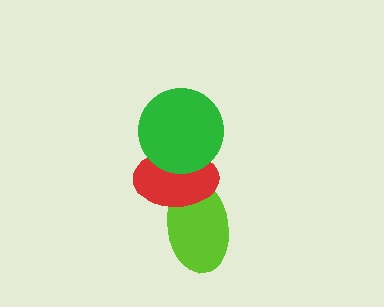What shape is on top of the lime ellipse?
The red ellipse is on top of the lime ellipse.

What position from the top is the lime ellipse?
The lime ellipse is 3rd from the top.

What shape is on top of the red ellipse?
The green circle is on top of the red ellipse.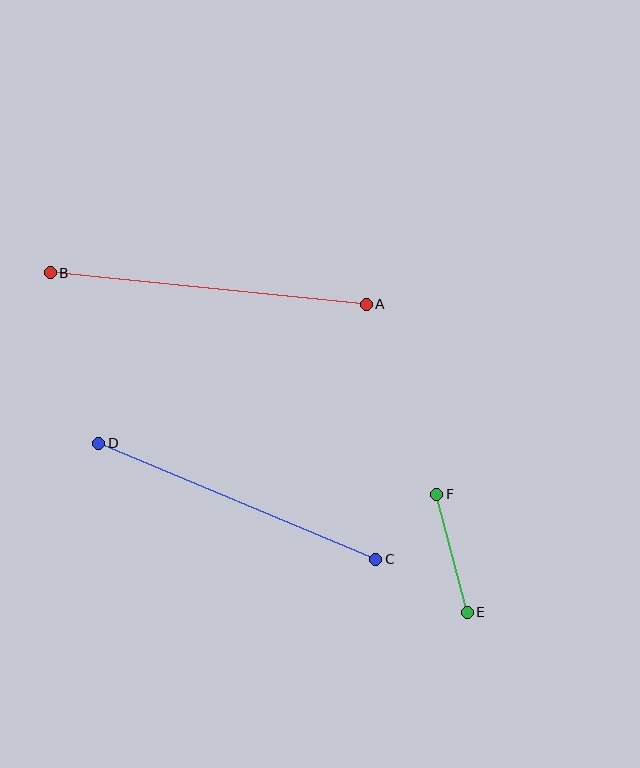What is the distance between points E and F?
The distance is approximately 121 pixels.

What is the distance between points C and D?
The distance is approximately 300 pixels.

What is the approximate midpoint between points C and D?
The midpoint is at approximately (237, 501) pixels.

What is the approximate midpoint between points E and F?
The midpoint is at approximately (452, 553) pixels.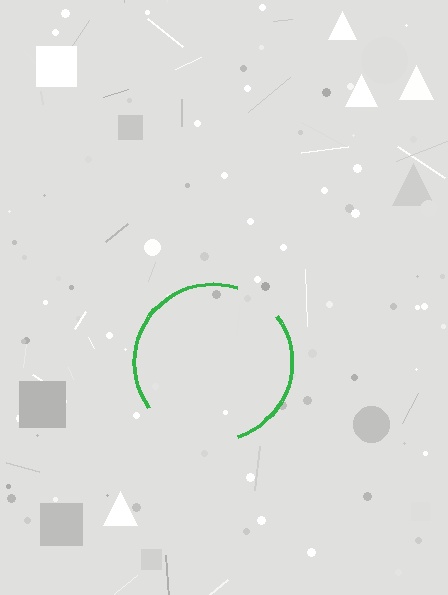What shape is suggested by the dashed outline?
The dashed outline suggests a circle.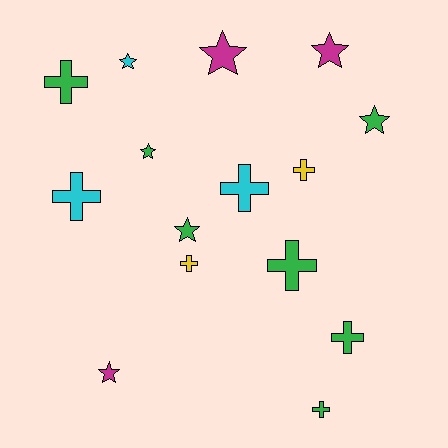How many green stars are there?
There are 3 green stars.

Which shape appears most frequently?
Cross, with 8 objects.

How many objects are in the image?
There are 15 objects.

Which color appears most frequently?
Green, with 7 objects.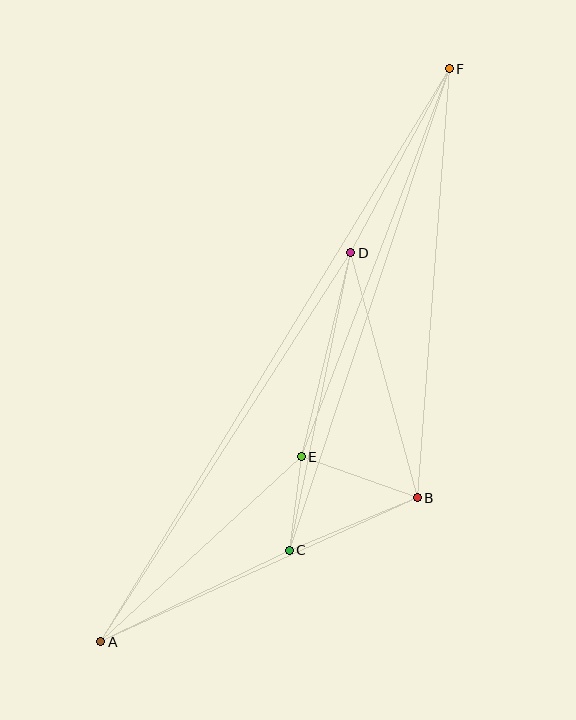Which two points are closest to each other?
Points C and E are closest to each other.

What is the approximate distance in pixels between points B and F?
The distance between B and F is approximately 430 pixels.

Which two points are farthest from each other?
Points A and F are farthest from each other.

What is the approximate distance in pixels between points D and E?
The distance between D and E is approximately 210 pixels.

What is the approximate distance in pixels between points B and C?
The distance between B and C is approximately 138 pixels.